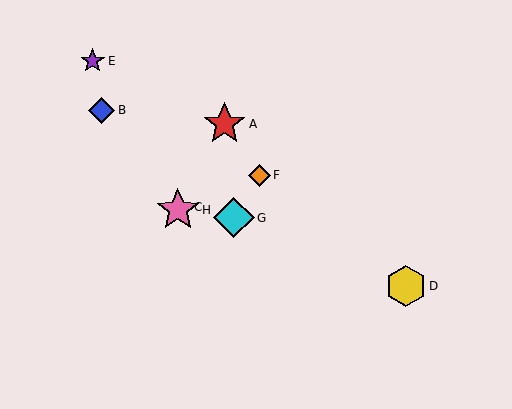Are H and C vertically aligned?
Yes, both are at x≈178.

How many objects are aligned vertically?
2 objects (C, H) are aligned vertically.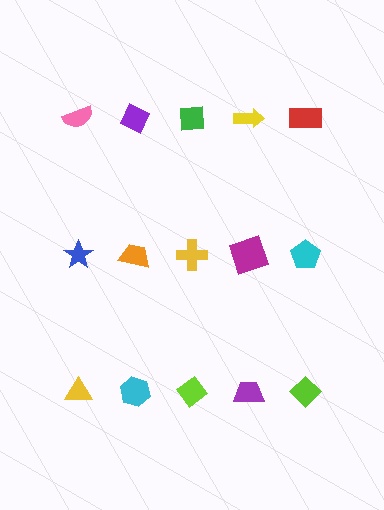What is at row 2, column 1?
A blue star.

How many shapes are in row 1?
5 shapes.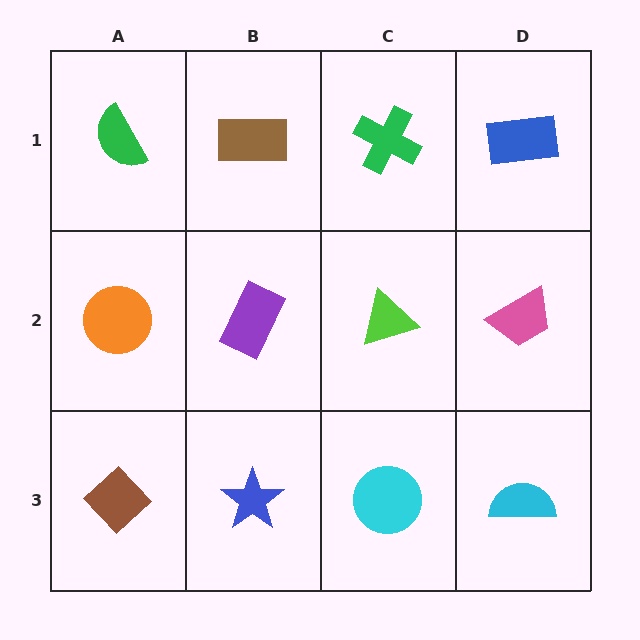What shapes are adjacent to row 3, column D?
A pink trapezoid (row 2, column D), a cyan circle (row 3, column C).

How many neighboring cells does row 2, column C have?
4.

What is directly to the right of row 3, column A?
A blue star.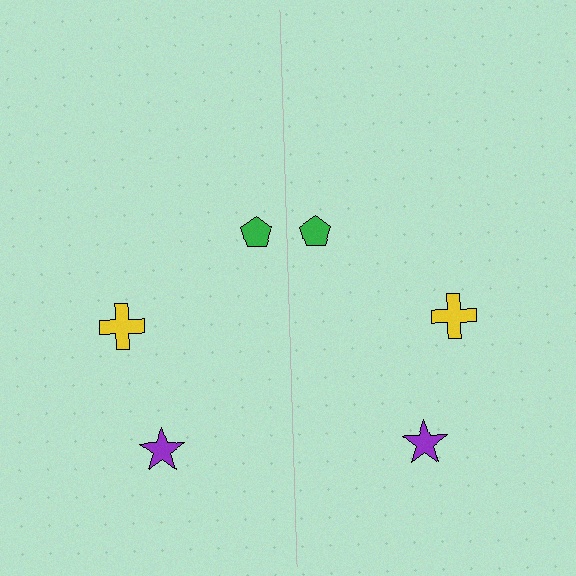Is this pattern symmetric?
Yes, this pattern has bilateral (reflection) symmetry.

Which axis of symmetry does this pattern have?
The pattern has a vertical axis of symmetry running through the center of the image.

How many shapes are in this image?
There are 6 shapes in this image.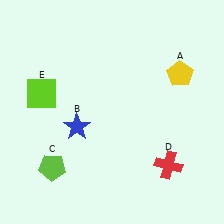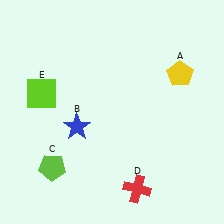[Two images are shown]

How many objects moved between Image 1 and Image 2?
1 object moved between the two images.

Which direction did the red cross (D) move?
The red cross (D) moved left.